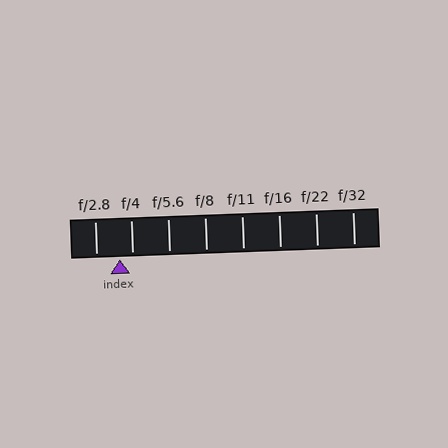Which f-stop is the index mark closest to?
The index mark is closest to f/4.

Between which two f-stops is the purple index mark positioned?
The index mark is between f/2.8 and f/4.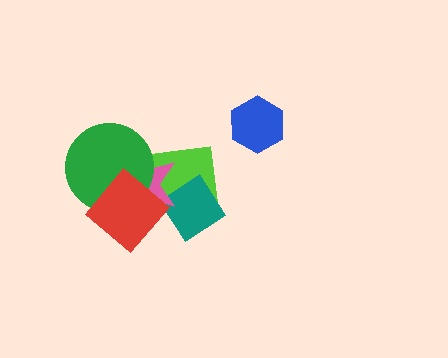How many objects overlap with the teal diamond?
3 objects overlap with the teal diamond.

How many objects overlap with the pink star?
4 objects overlap with the pink star.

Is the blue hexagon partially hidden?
No, no other shape covers it.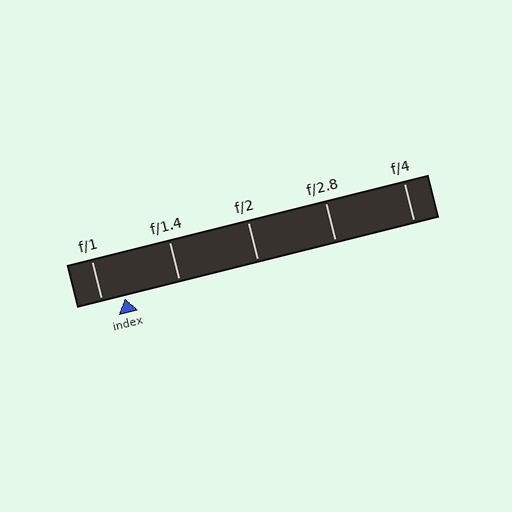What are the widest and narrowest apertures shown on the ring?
The widest aperture shown is f/1 and the narrowest is f/4.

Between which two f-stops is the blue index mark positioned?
The index mark is between f/1 and f/1.4.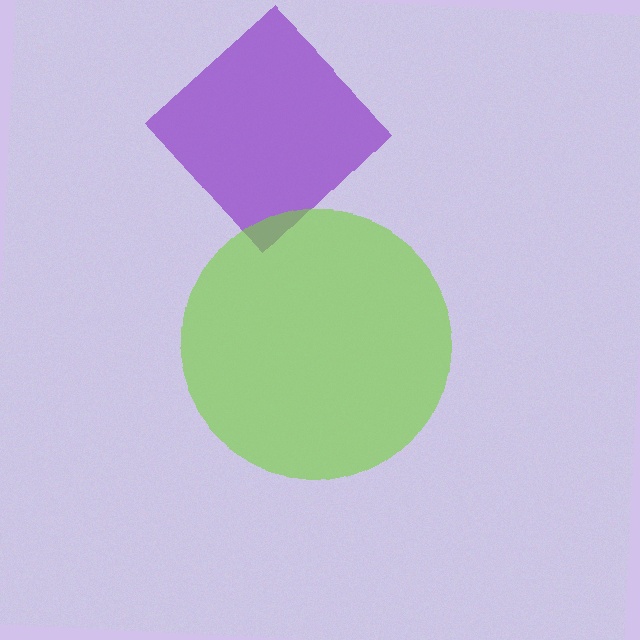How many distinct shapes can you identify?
There are 2 distinct shapes: a purple diamond, a lime circle.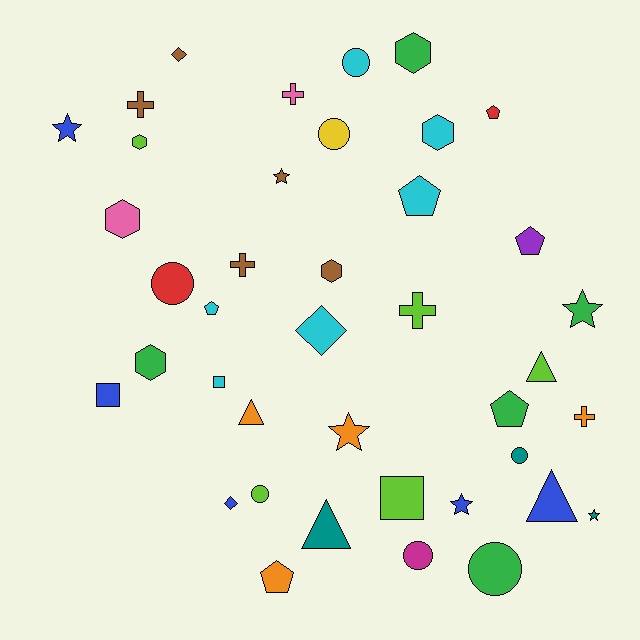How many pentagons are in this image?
There are 6 pentagons.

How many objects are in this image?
There are 40 objects.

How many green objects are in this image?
There are 5 green objects.